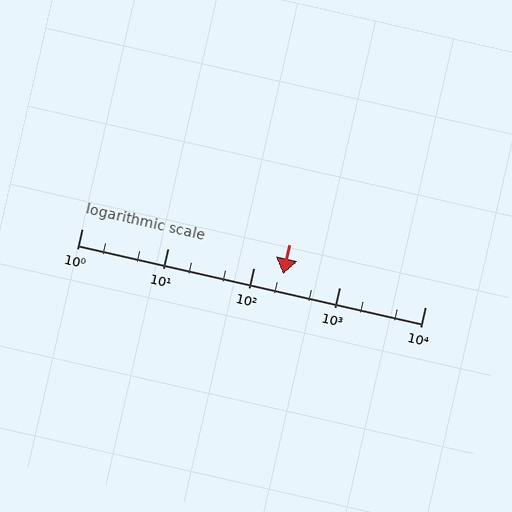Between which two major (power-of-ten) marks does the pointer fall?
The pointer is between 100 and 1000.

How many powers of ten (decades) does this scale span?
The scale spans 4 decades, from 1 to 10000.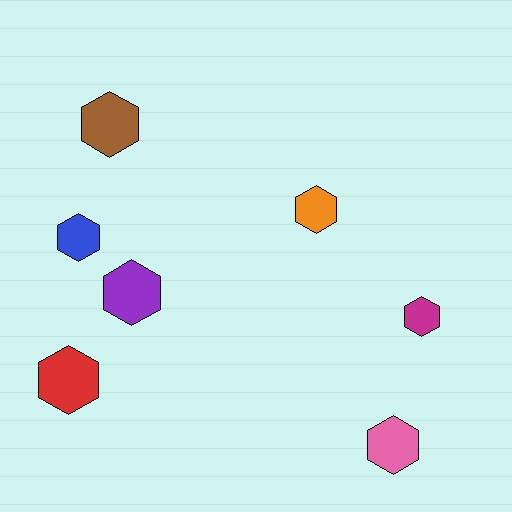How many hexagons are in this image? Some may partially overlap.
There are 7 hexagons.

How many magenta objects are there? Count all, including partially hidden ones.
There is 1 magenta object.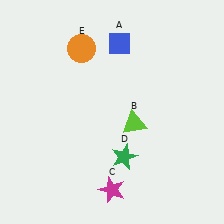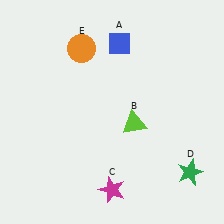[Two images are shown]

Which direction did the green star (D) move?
The green star (D) moved right.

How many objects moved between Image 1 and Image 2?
1 object moved between the two images.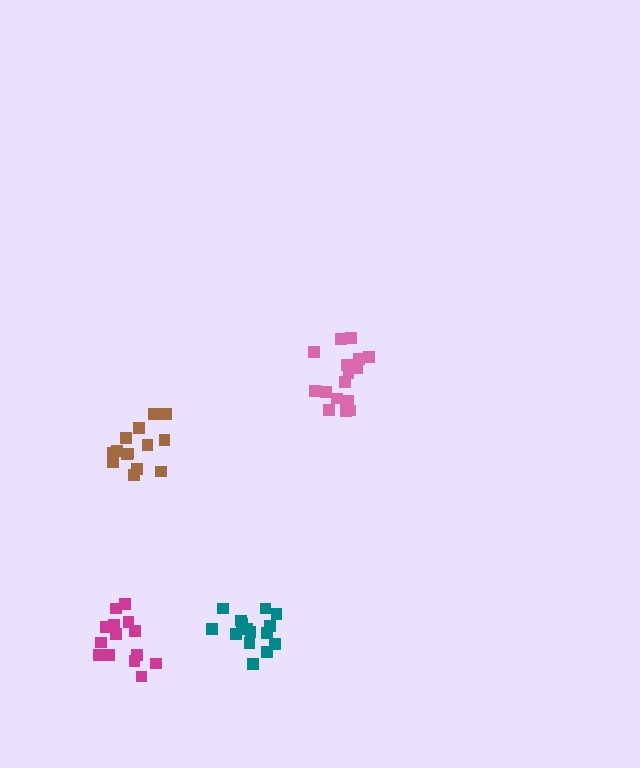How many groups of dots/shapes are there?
There are 4 groups.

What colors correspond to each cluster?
The clusters are colored: magenta, brown, pink, teal.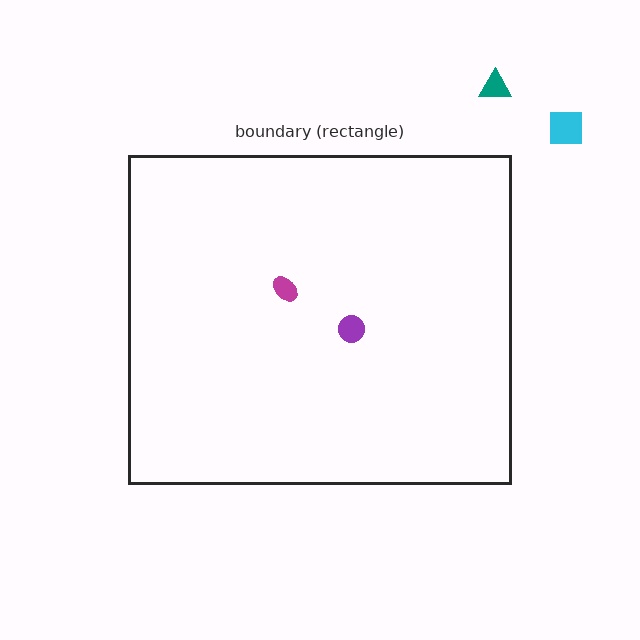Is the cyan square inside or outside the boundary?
Outside.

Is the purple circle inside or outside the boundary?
Inside.